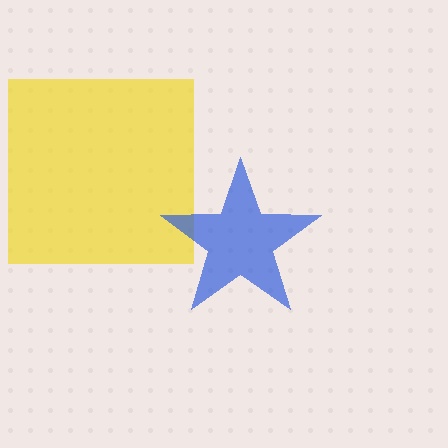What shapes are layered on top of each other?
The layered shapes are: a yellow square, a blue star.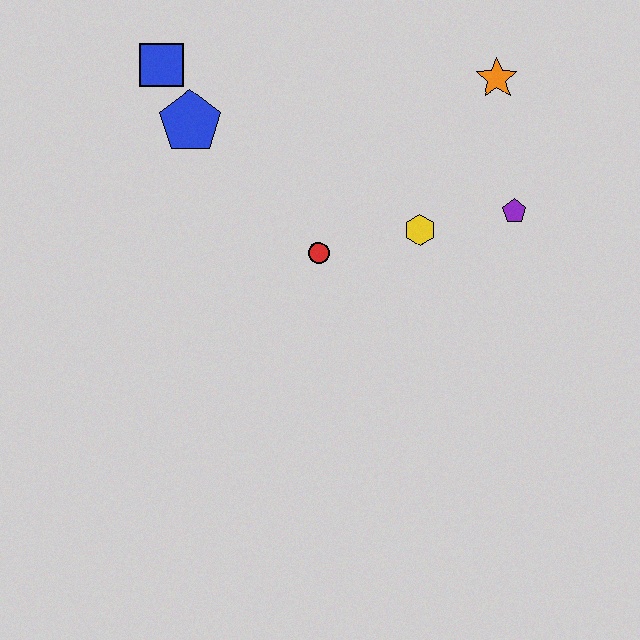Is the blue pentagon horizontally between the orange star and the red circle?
No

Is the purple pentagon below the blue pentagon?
Yes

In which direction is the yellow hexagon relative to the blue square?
The yellow hexagon is to the right of the blue square.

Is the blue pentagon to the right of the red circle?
No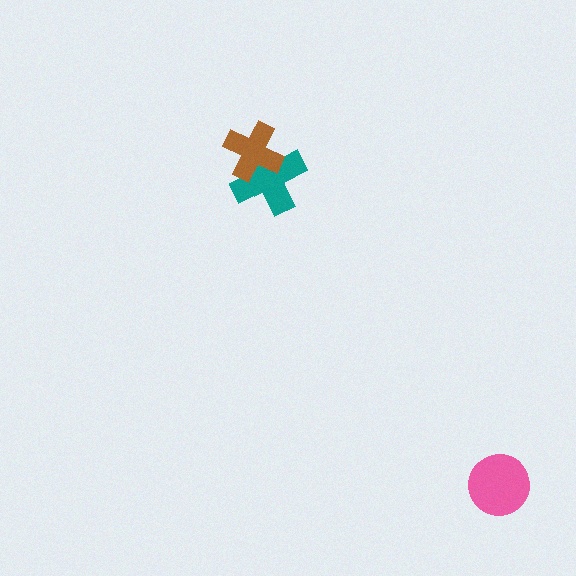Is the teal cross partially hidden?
Yes, it is partially covered by another shape.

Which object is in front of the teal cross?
The brown cross is in front of the teal cross.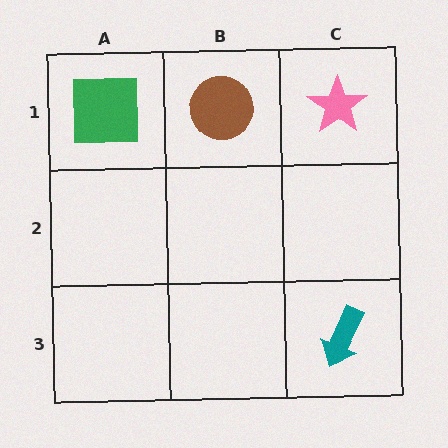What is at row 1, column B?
A brown circle.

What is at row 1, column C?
A pink star.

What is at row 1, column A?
A green square.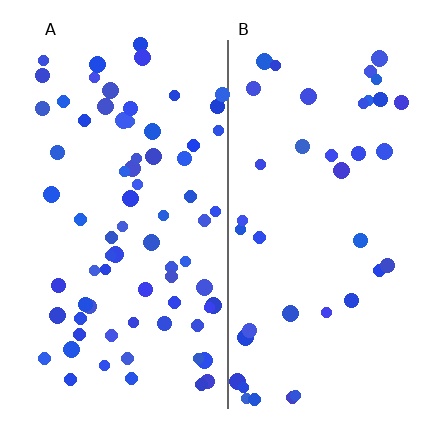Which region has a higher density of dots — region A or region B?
A (the left).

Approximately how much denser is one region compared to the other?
Approximately 1.9× — region A over region B.